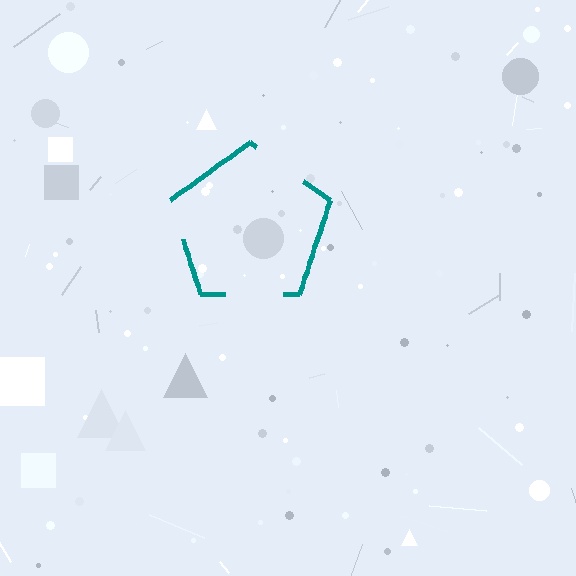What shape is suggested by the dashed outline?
The dashed outline suggests a pentagon.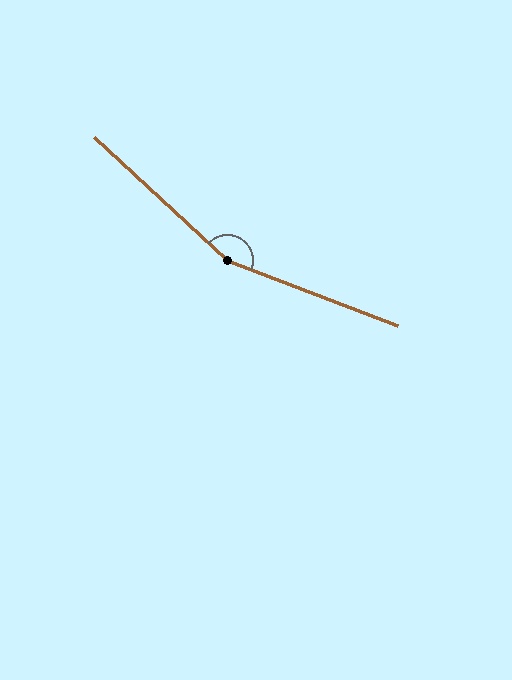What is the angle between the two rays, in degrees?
Approximately 158 degrees.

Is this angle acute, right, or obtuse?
It is obtuse.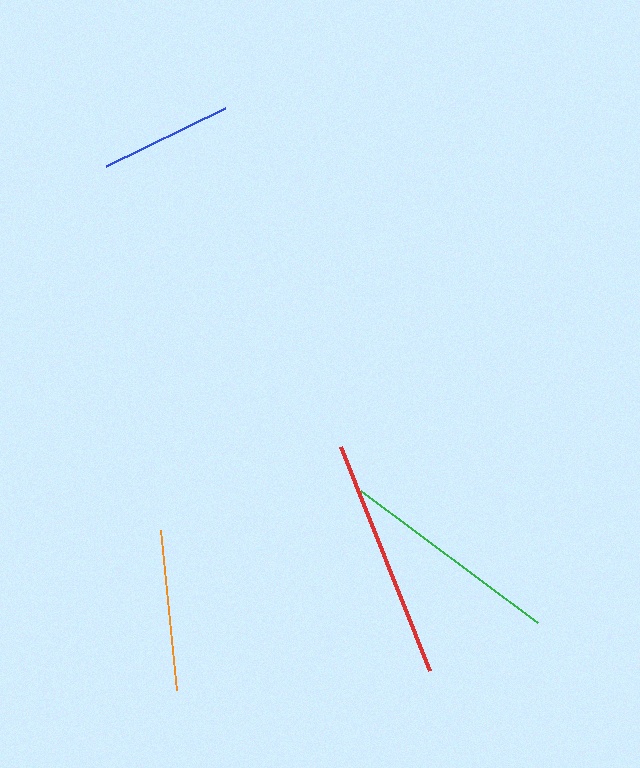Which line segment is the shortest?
The blue line is the shortest at approximately 133 pixels.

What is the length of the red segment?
The red segment is approximately 241 pixels long.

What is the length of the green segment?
The green segment is approximately 221 pixels long.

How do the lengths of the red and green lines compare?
The red and green lines are approximately the same length.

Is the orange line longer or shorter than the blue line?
The orange line is longer than the blue line.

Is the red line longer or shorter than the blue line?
The red line is longer than the blue line.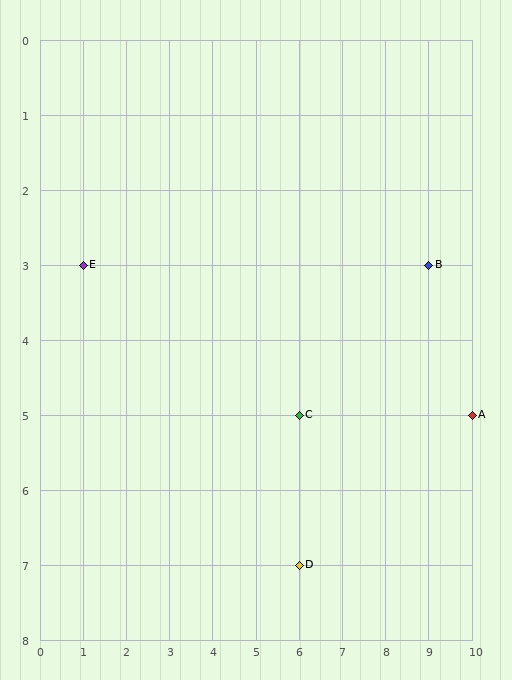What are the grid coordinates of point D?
Point D is at grid coordinates (6, 7).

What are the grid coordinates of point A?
Point A is at grid coordinates (10, 5).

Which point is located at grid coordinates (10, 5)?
Point A is at (10, 5).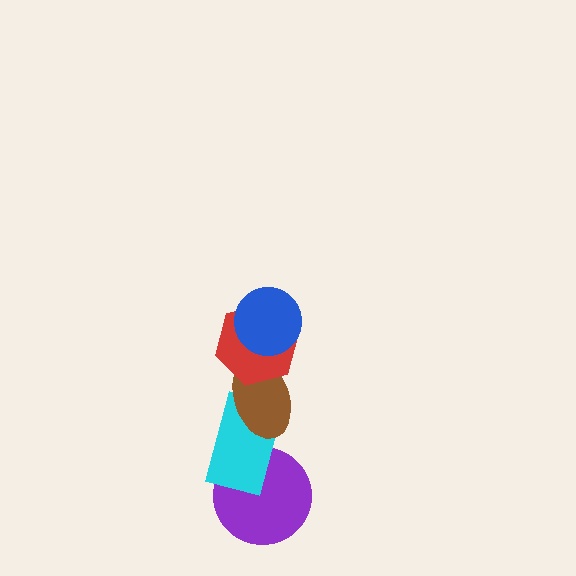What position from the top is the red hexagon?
The red hexagon is 2nd from the top.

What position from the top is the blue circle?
The blue circle is 1st from the top.